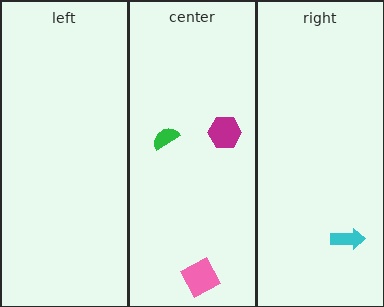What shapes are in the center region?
The pink diamond, the magenta hexagon, the green semicircle.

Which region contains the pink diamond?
The center region.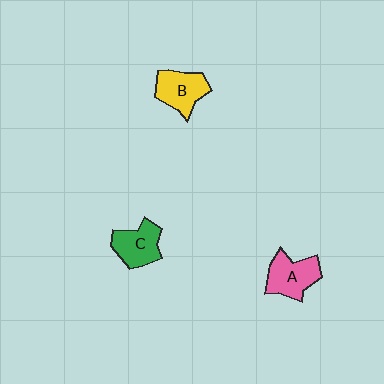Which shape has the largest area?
Shape A (pink).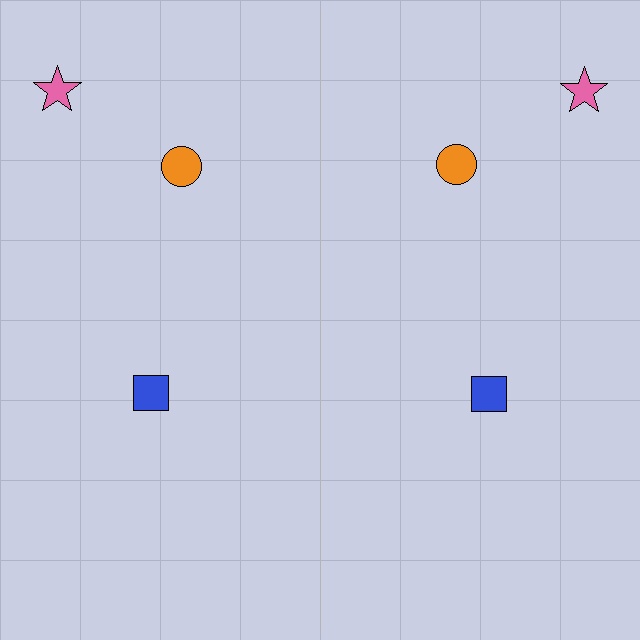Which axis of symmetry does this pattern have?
The pattern has a vertical axis of symmetry running through the center of the image.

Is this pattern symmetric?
Yes, this pattern has bilateral (reflection) symmetry.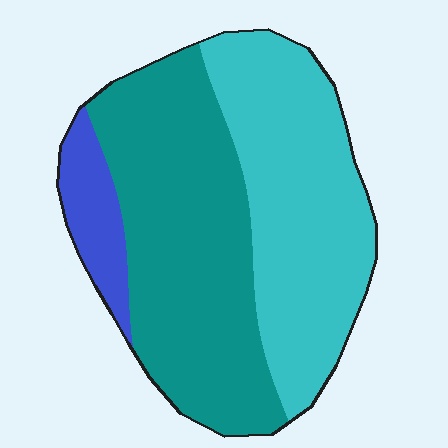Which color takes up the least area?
Blue, at roughly 10%.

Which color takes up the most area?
Teal, at roughly 50%.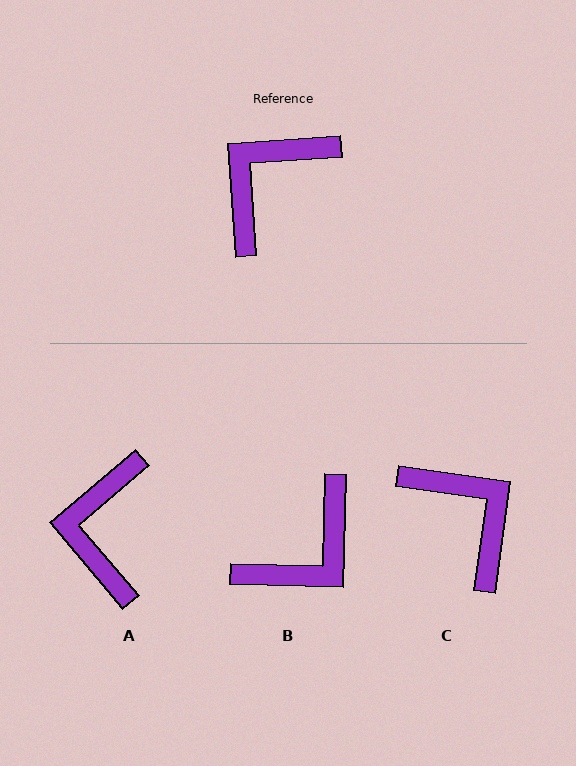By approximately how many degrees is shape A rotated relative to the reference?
Approximately 36 degrees counter-clockwise.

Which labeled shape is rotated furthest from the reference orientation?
B, about 174 degrees away.